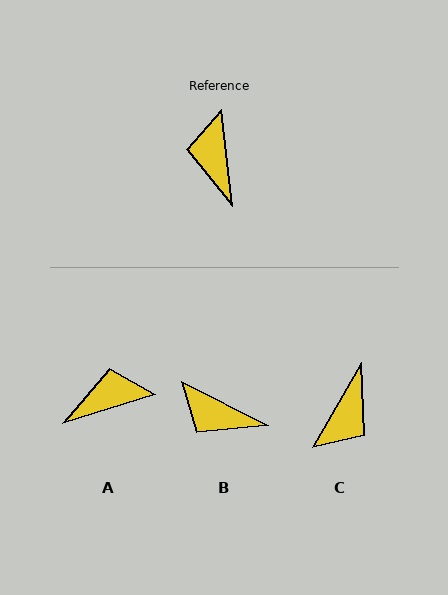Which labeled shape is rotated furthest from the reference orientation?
C, about 144 degrees away.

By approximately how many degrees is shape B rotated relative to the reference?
Approximately 57 degrees counter-clockwise.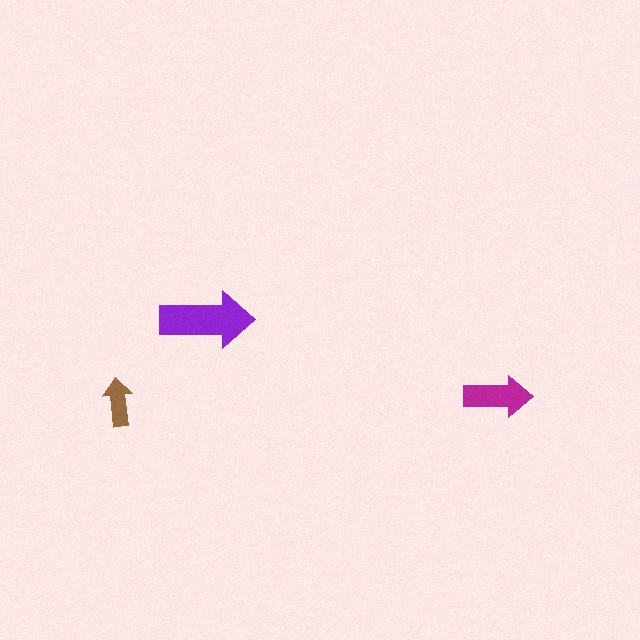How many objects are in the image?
There are 3 objects in the image.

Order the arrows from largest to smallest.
the purple one, the magenta one, the brown one.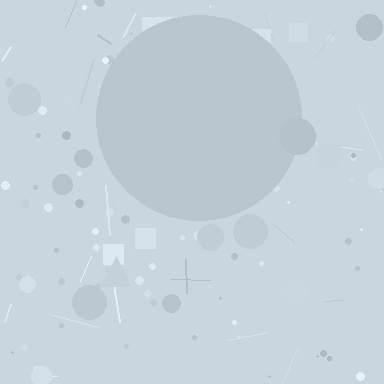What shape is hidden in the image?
A circle is hidden in the image.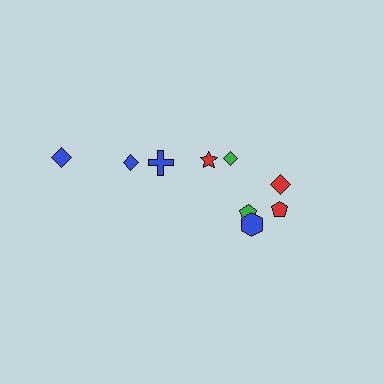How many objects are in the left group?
There are 3 objects.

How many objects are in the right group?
There are 6 objects.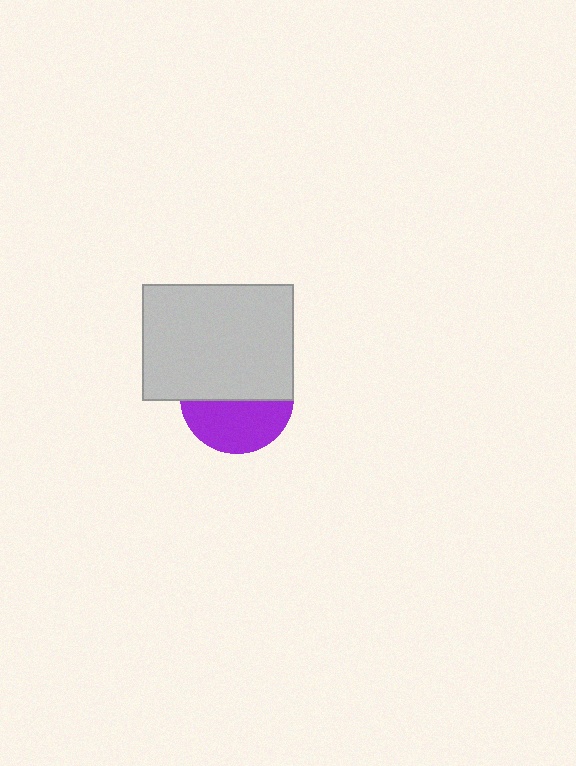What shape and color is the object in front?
The object in front is a light gray rectangle.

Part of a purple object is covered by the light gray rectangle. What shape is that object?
It is a circle.